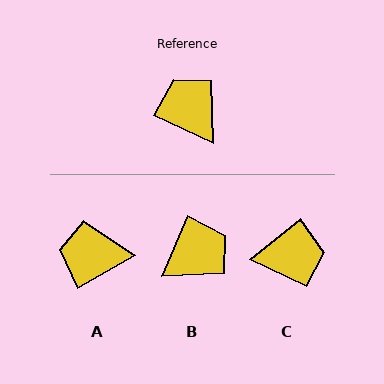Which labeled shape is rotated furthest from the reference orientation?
C, about 116 degrees away.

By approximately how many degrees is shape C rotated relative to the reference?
Approximately 116 degrees clockwise.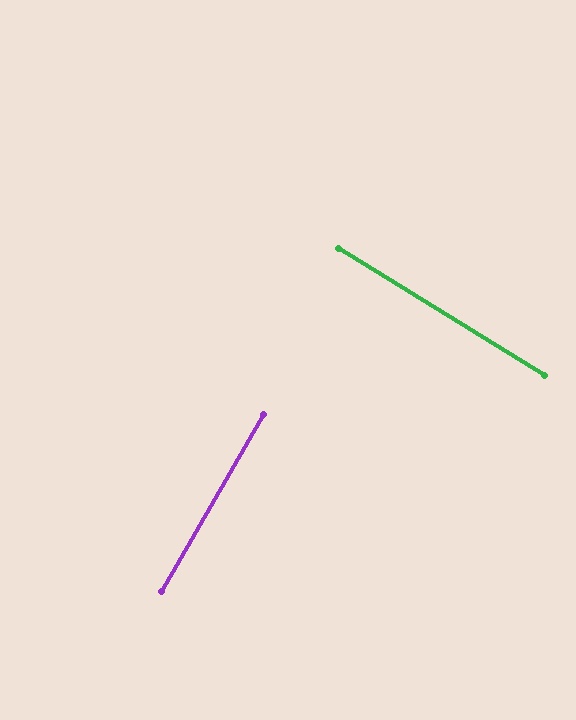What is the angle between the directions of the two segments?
Approximately 88 degrees.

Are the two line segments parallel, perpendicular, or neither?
Perpendicular — they meet at approximately 88°.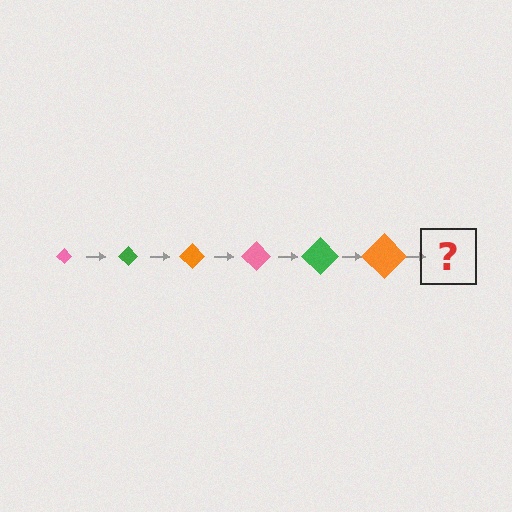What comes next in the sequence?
The next element should be a pink diamond, larger than the previous one.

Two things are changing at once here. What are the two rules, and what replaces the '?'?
The two rules are that the diamond grows larger each step and the color cycles through pink, green, and orange. The '?' should be a pink diamond, larger than the previous one.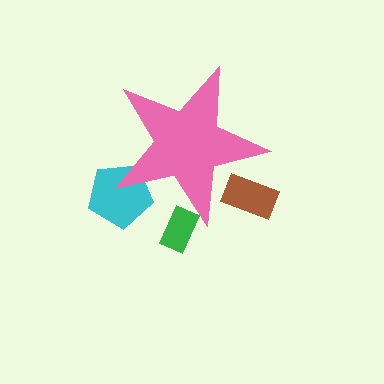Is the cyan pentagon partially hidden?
Yes, the cyan pentagon is partially hidden behind the pink star.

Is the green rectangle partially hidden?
Yes, the green rectangle is partially hidden behind the pink star.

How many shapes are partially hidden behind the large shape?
3 shapes are partially hidden.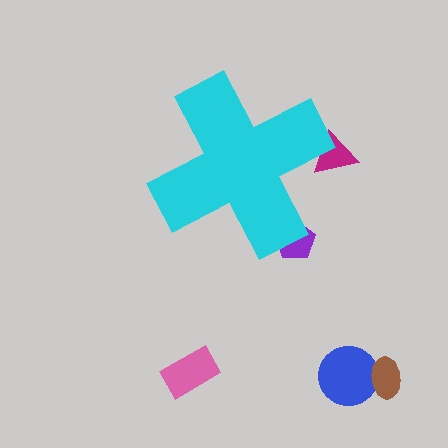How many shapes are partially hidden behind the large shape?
2 shapes are partially hidden.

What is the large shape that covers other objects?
A cyan cross.